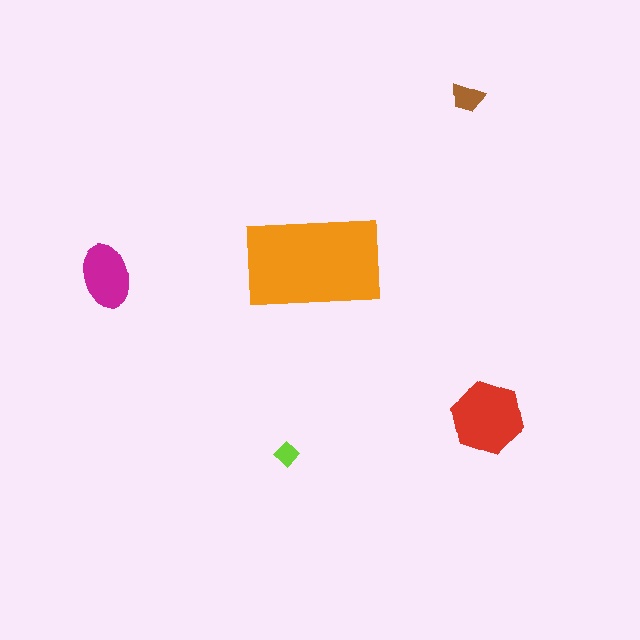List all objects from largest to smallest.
The orange rectangle, the red hexagon, the magenta ellipse, the brown trapezoid, the lime diamond.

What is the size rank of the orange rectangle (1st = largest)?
1st.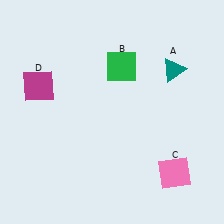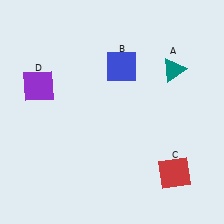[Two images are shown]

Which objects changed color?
B changed from green to blue. C changed from pink to red. D changed from magenta to purple.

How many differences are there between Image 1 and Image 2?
There are 3 differences between the two images.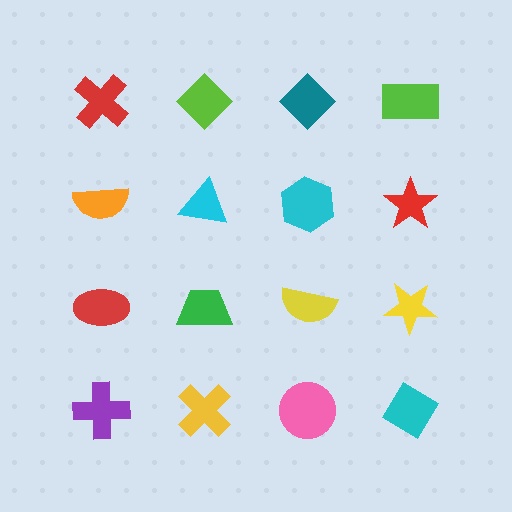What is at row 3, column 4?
A yellow star.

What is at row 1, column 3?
A teal diamond.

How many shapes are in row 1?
4 shapes.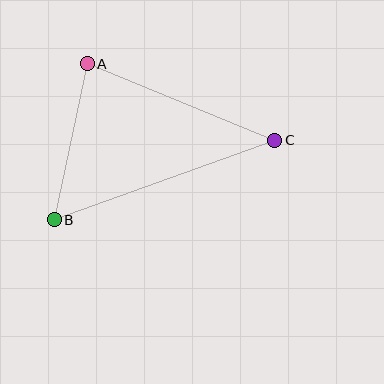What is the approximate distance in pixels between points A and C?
The distance between A and C is approximately 203 pixels.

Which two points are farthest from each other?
Points B and C are farthest from each other.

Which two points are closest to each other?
Points A and B are closest to each other.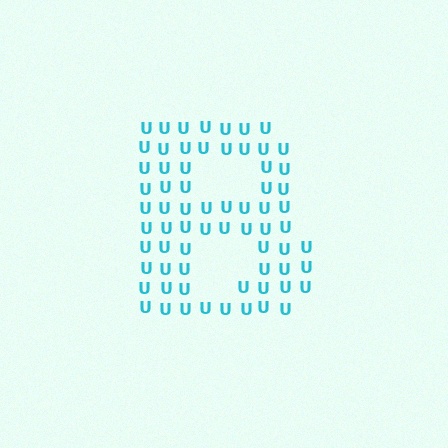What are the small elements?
The small elements are letter U's.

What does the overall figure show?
The overall figure shows the letter B.